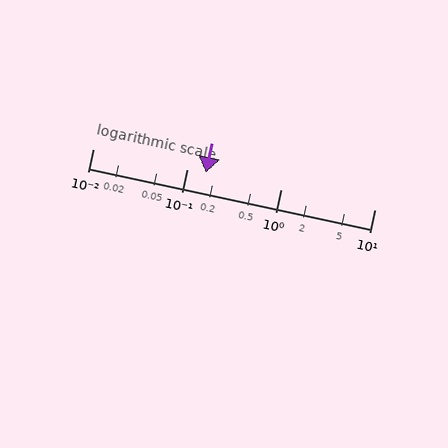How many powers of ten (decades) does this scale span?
The scale spans 3 decades, from 0.01 to 10.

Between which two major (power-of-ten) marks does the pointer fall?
The pointer is between 0.1 and 1.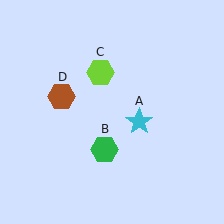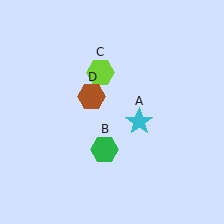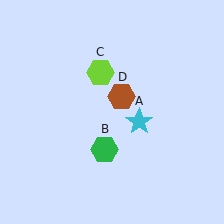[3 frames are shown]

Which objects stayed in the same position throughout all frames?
Cyan star (object A) and green hexagon (object B) and lime hexagon (object C) remained stationary.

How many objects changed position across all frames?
1 object changed position: brown hexagon (object D).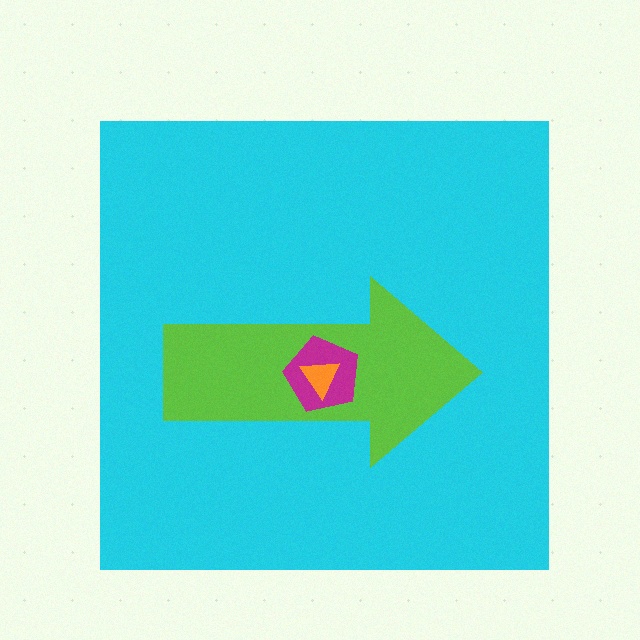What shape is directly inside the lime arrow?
The magenta pentagon.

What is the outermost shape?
The cyan square.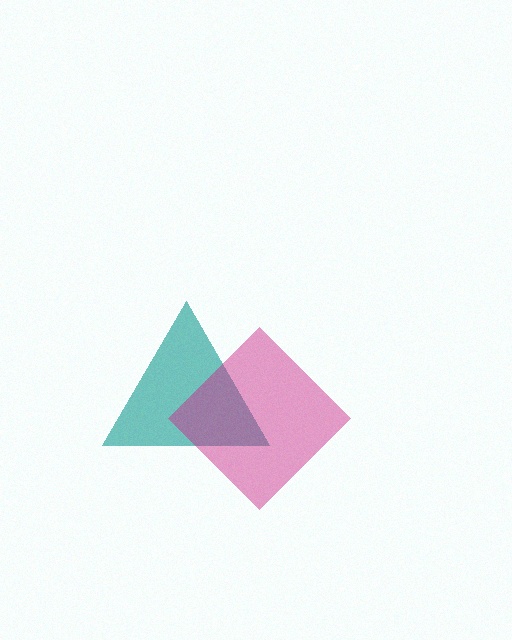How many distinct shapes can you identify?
There are 2 distinct shapes: a teal triangle, a magenta diamond.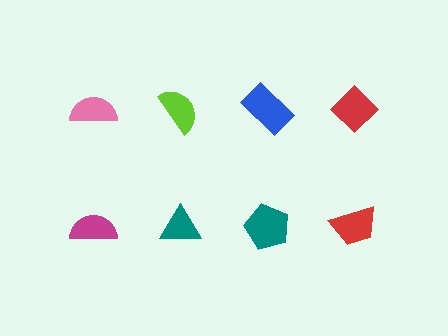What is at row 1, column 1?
A pink semicircle.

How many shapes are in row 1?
4 shapes.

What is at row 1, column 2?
A lime semicircle.